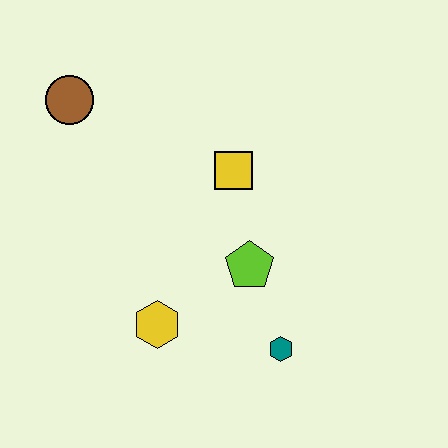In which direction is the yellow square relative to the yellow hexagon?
The yellow square is above the yellow hexagon.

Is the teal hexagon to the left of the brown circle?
No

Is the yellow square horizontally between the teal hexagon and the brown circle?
Yes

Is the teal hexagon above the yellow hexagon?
No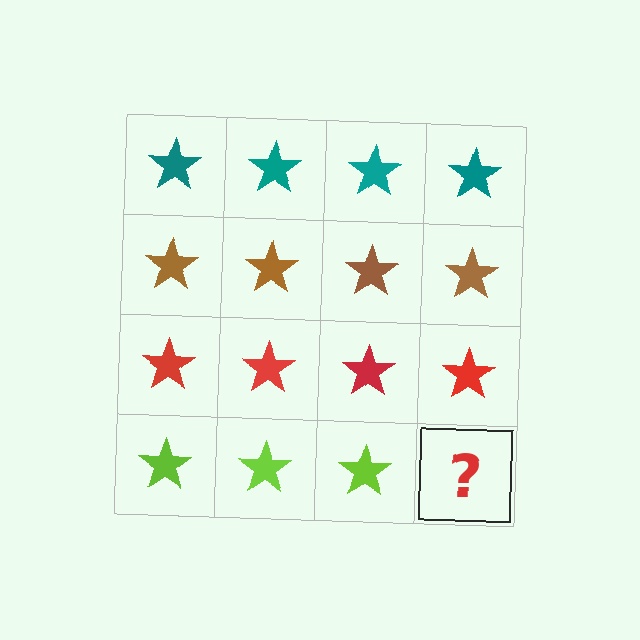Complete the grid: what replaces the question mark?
The question mark should be replaced with a lime star.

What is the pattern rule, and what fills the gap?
The rule is that each row has a consistent color. The gap should be filled with a lime star.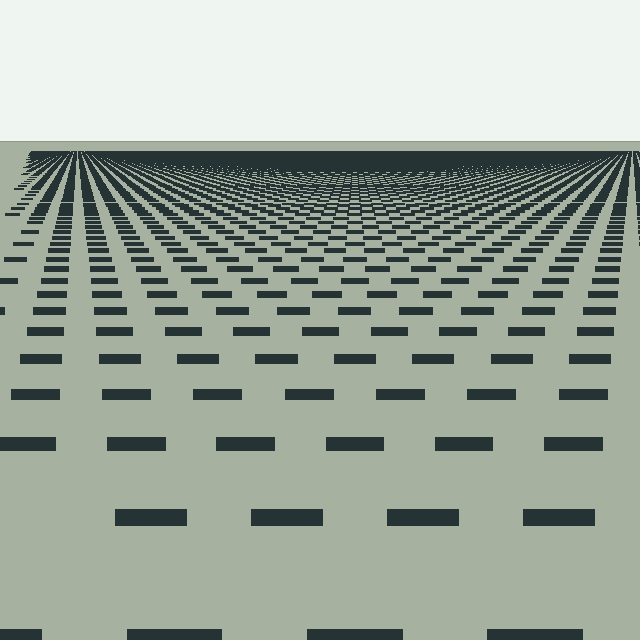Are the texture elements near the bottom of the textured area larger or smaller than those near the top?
Larger. Near the bottom, elements are closer to the viewer and appear at a bigger on-screen size.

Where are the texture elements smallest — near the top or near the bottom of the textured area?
Near the top.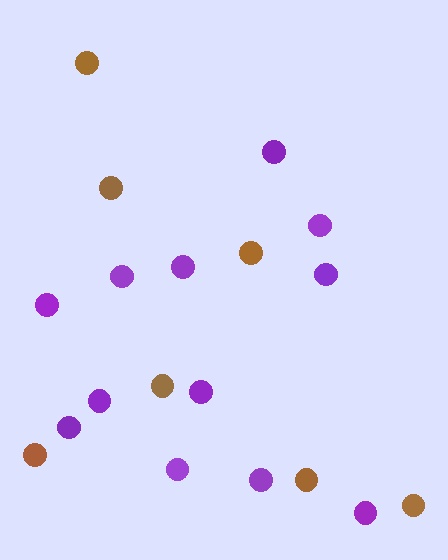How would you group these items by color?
There are 2 groups: one group of purple circles (12) and one group of brown circles (7).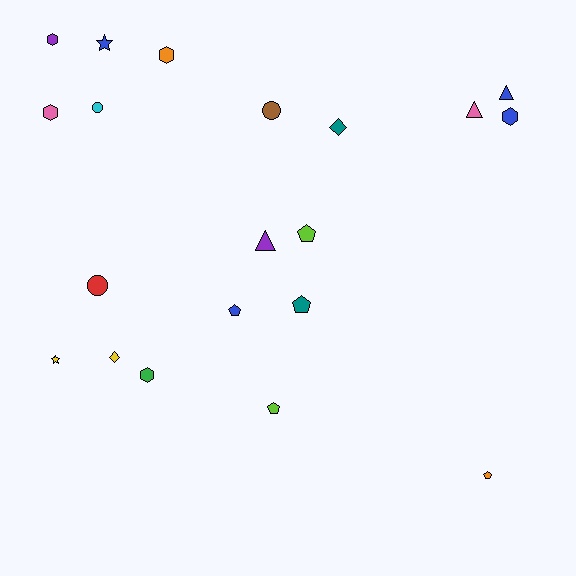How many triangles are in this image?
There are 3 triangles.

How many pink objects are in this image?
There are 2 pink objects.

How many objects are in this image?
There are 20 objects.